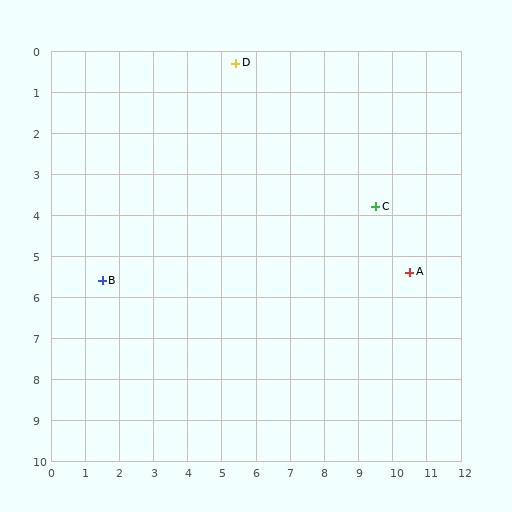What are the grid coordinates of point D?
Point D is at approximately (5.4, 0.3).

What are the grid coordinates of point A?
Point A is at approximately (10.5, 5.4).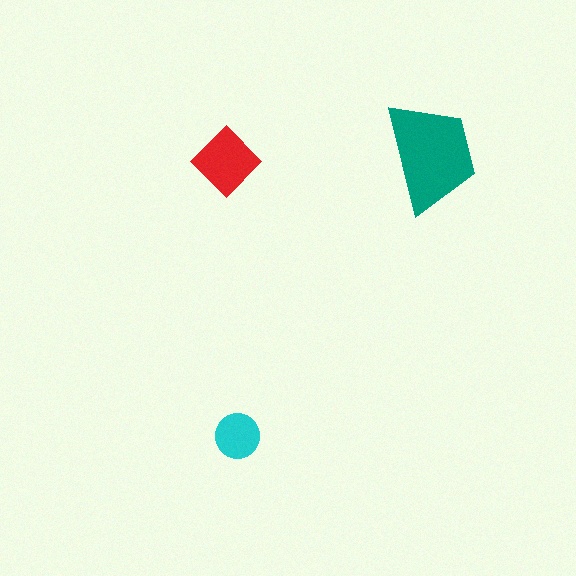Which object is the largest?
The teal trapezoid.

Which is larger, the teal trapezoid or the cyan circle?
The teal trapezoid.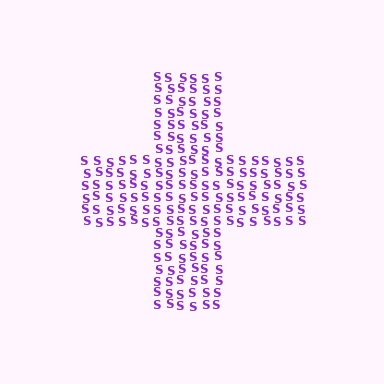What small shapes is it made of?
It is made of small letter S's.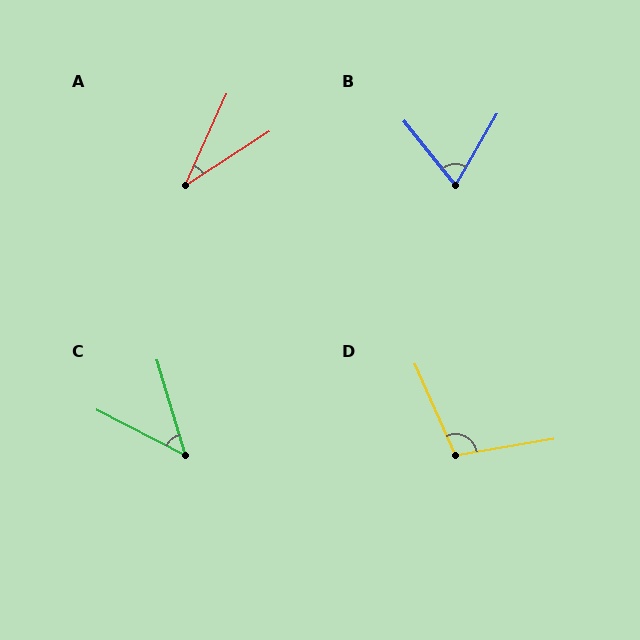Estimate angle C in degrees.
Approximately 46 degrees.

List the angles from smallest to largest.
A (33°), C (46°), B (68°), D (105°).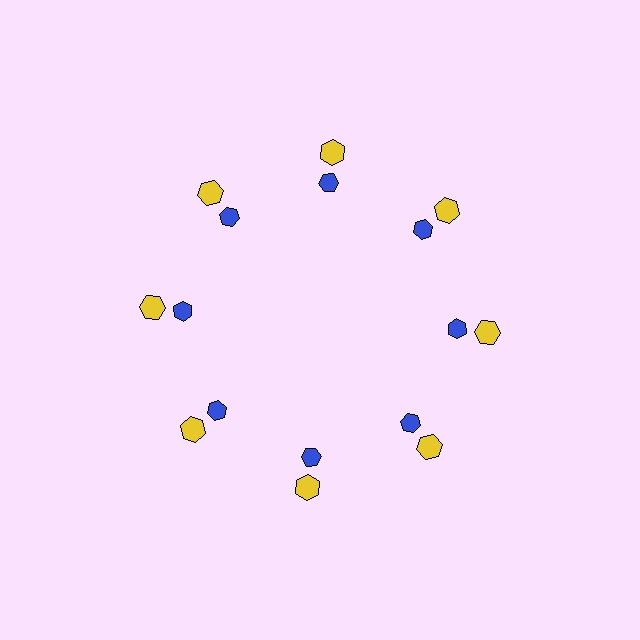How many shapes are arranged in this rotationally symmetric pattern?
There are 16 shapes, arranged in 8 groups of 2.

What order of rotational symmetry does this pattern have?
This pattern has 8-fold rotational symmetry.